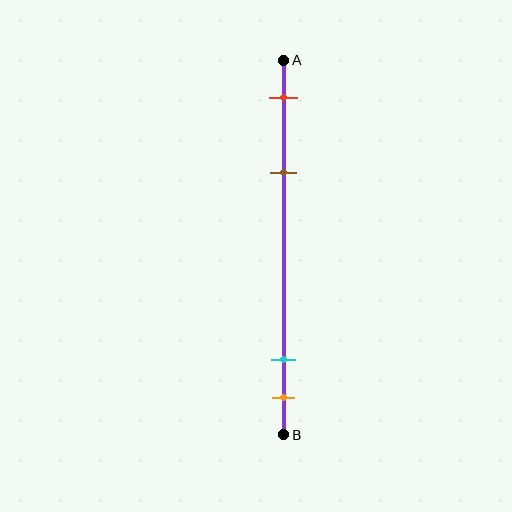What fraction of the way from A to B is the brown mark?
The brown mark is approximately 30% (0.3) of the way from A to B.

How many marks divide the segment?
There are 4 marks dividing the segment.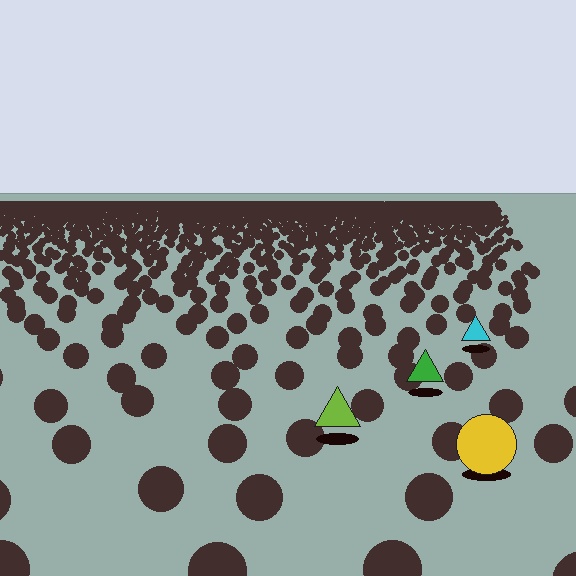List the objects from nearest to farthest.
From nearest to farthest: the yellow circle, the lime triangle, the green triangle, the cyan triangle.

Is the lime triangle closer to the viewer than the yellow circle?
No. The yellow circle is closer — you can tell from the texture gradient: the ground texture is coarser near it.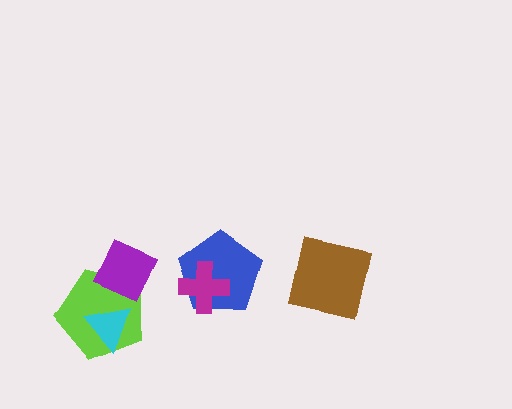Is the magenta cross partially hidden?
No, no other shape covers it.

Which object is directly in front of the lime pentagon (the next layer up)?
The cyan triangle is directly in front of the lime pentagon.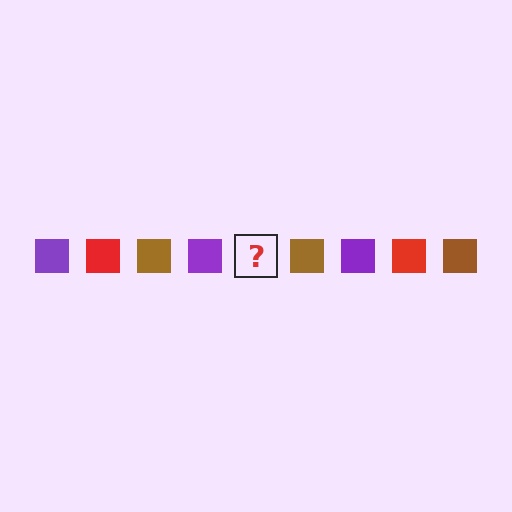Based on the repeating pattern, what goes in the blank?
The blank should be a red square.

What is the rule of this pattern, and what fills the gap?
The rule is that the pattern cycles through purple, red, brown squares. The gap should be filled with a red square.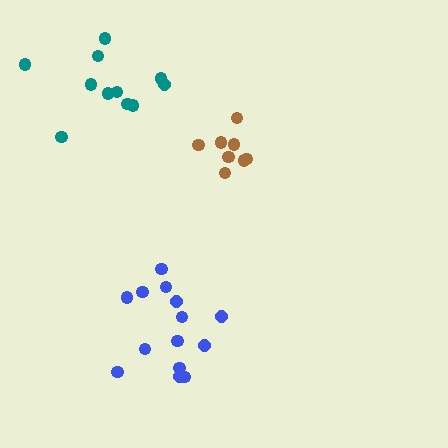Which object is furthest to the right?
The brown cluster is rightmost.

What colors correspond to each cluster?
The clusters are colored: teal, blue, brown.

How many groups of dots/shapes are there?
There are 3 groups.